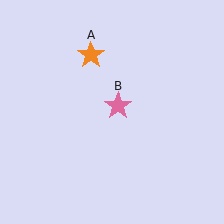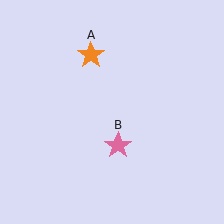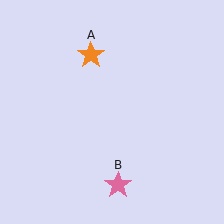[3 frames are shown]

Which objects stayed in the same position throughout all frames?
Orange star (object A) remained stationary.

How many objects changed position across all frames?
1 object changed position: pink star (object B).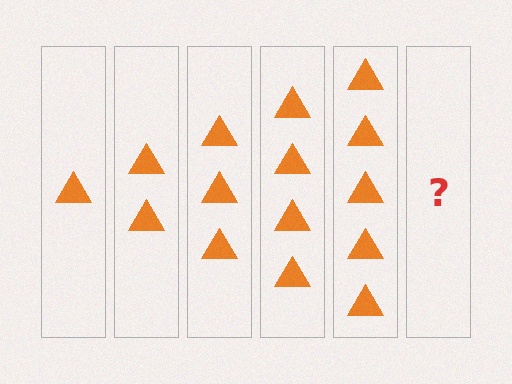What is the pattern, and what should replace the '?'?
The pattern is that each step adds one more triangle. The '?' should be 6 triangles.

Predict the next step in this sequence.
The next step is 6 triangles.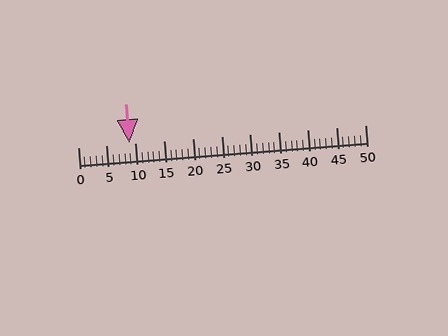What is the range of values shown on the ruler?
The ruler shows values from 0 to 50.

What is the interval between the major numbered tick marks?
The major tick marks are spaced 5 units apart.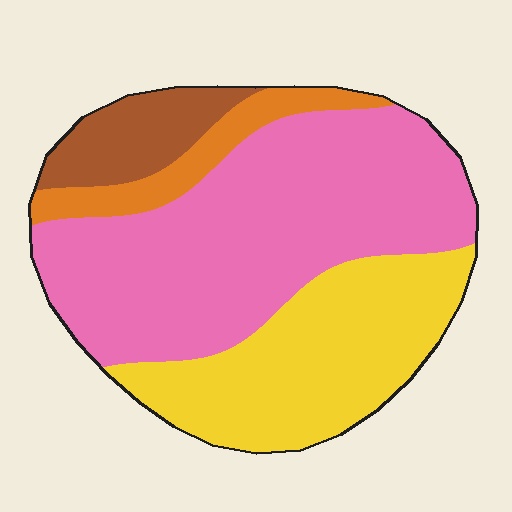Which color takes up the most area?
Pink, at roughly 50%.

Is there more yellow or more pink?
Pink.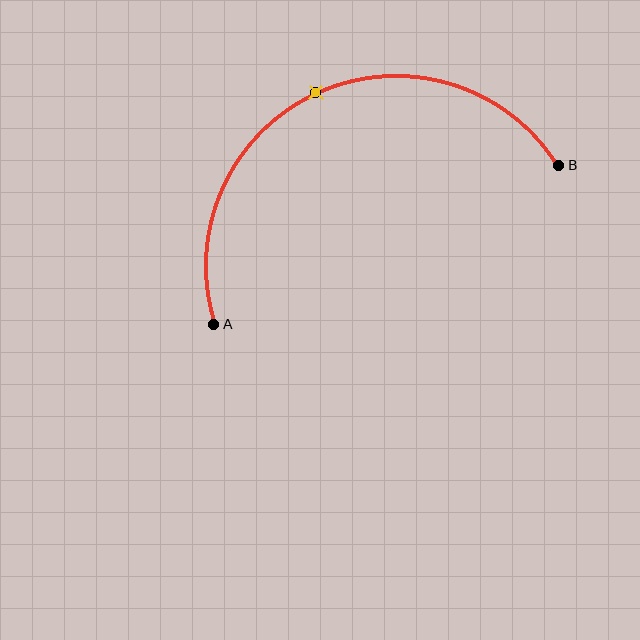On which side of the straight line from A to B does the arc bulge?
The arc bulges above the straight line connecting A and B.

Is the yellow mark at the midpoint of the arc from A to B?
Yes. The yellow mark lies on the arc at equal arc-length from both A and B — it is the arc midpoint.